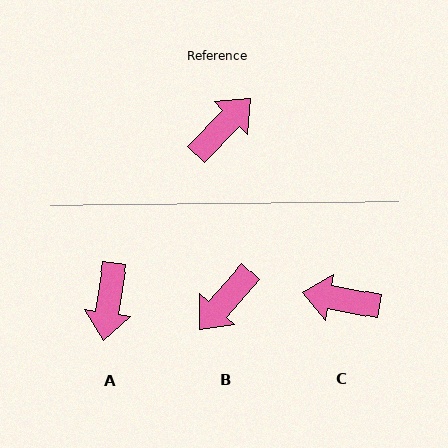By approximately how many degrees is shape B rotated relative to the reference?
Approximately 177 degrees clockwise.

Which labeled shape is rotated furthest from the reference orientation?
B, about 177 degrees away.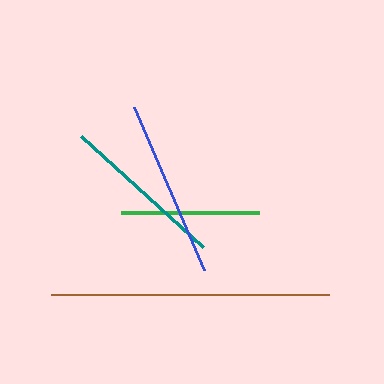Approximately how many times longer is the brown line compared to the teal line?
The brown line is approximately 1.7 times the length of the teal line.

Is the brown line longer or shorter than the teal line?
The brown line is longer than the teal line.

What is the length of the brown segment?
The brown segment is approximately 279 pixels long.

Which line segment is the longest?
The brown line is the longest at approximately 279 pixels.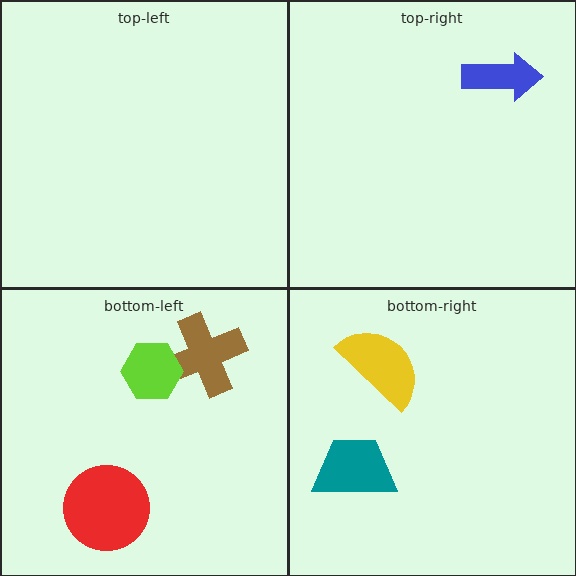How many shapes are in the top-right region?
1.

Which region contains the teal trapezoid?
The bottom-right region.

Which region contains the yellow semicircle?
The bottom-right region.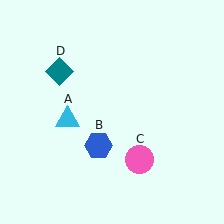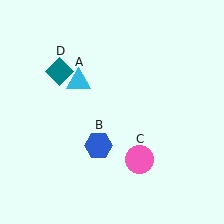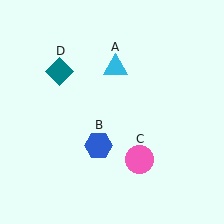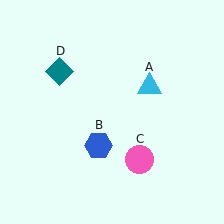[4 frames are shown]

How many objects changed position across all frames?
1 object changed position: cyan triangle (object A).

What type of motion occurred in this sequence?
The cyan triangle (object A) rotated clockwise around the center of the scene.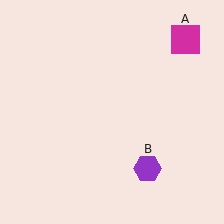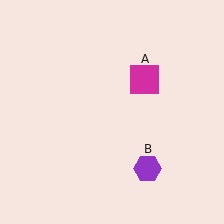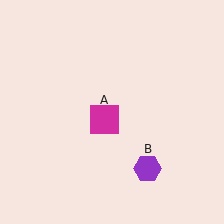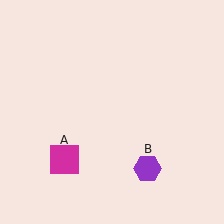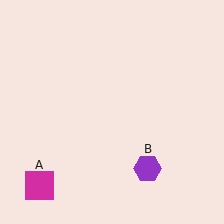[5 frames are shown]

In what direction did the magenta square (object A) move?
The magenta square (object A) moved down and to the left.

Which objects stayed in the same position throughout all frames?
Purple hexagon (object B) remained stationary.